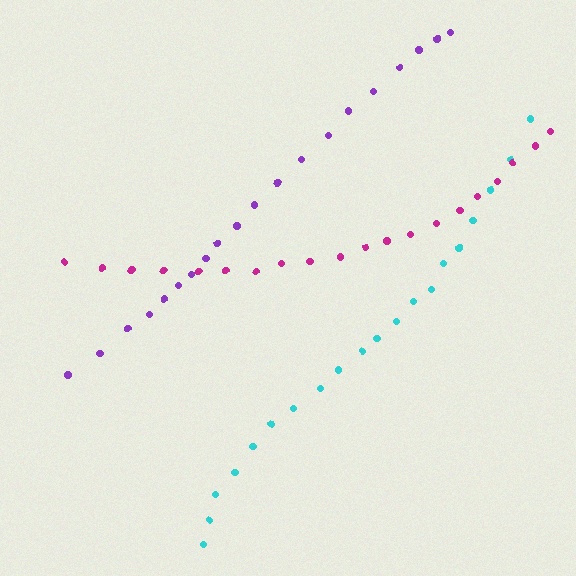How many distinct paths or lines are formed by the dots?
There are 3 distinct paths.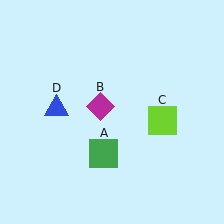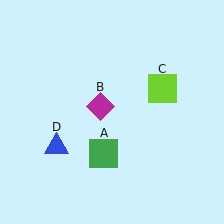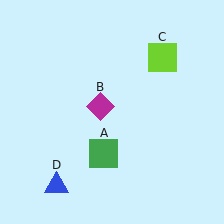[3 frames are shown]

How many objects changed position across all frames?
2 objects changed position: lime square (object C), blue triangle (object D).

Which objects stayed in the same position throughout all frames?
Green square (object A) and magenta diamond (object B) remained stationary.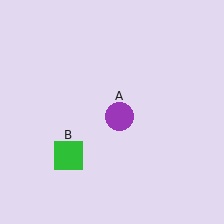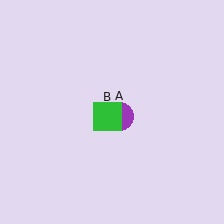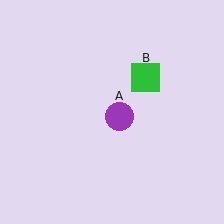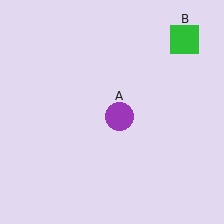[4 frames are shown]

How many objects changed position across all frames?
1 object changed position: green square (object B).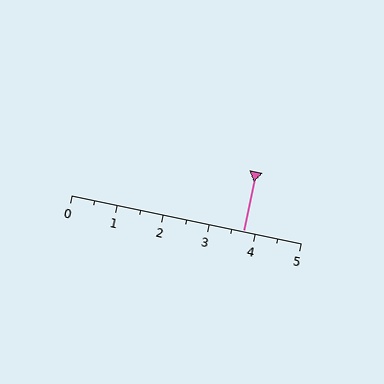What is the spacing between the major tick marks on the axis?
The major ticks are spaced 1 apart.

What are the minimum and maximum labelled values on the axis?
The axis runs from 0 to 5.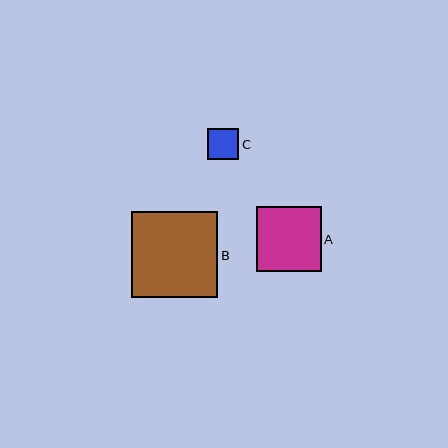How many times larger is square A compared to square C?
Square A is approximately 2.1 times the size of square C.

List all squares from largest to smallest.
From largest to smallest: B, A, C.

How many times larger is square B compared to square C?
Square B is approximately 2.8 times the size of square C.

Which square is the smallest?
Square C is the smallest with a size of approximately 31 pixels.